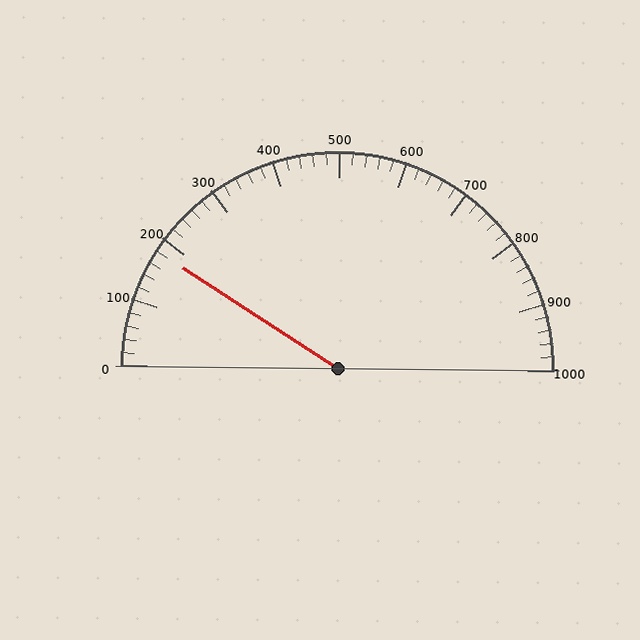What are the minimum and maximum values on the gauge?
The gauge ranges from 0 to 1000.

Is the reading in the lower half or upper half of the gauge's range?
The reading is in the lower half of the range (0 to 1000).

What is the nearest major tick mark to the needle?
The nearest major tick mark is 200.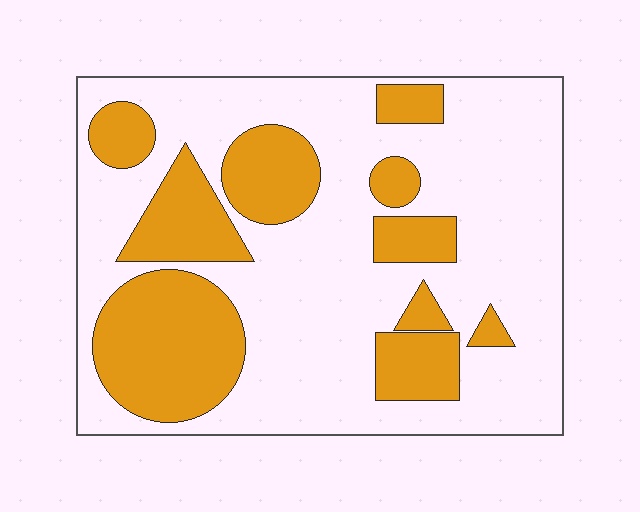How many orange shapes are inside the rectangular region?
10.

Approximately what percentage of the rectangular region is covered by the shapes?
Approximately 30%.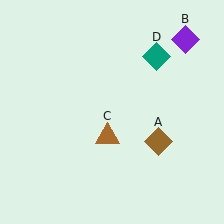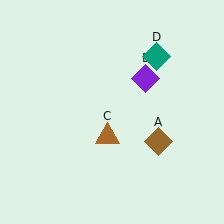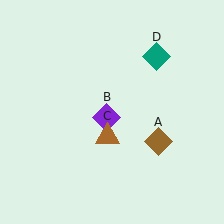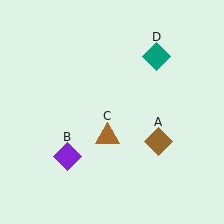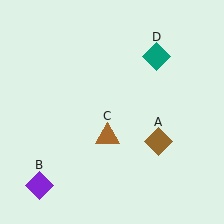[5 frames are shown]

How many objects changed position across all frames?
1 object changed position: purple diamond (object B).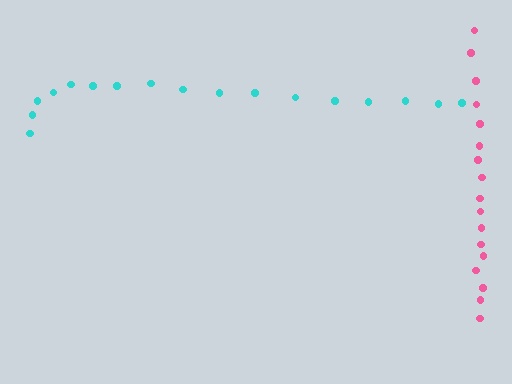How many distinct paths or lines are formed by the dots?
There are 2 distinct paths.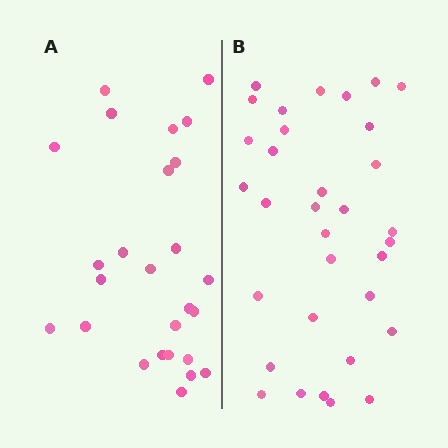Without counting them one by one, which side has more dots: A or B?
Region B (the right region) has more dots.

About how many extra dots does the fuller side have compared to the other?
Region B has roughly 8 or so more dots than region A.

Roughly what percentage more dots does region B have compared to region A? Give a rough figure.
About 25% more.